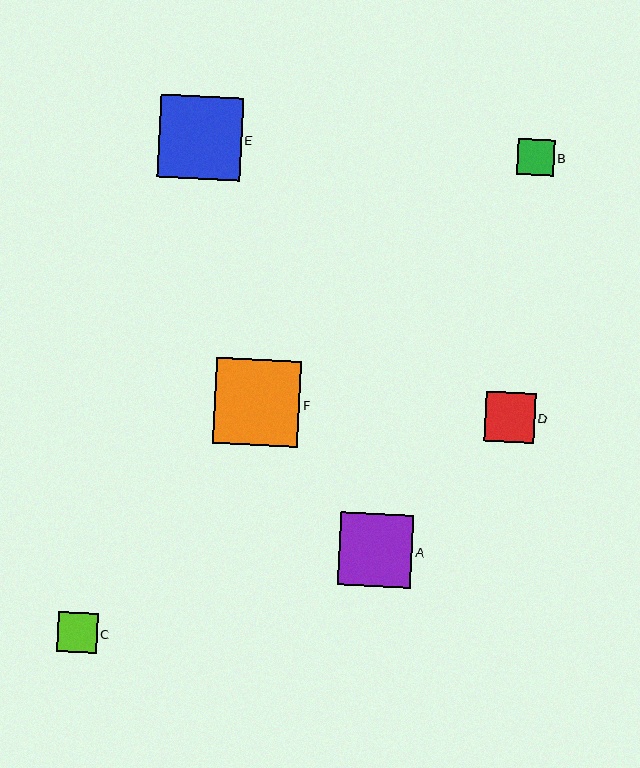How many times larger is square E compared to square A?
Square E is approximately 1.1 times the size of square A.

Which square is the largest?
Square F is the largest with a size of approximately 86 pixels.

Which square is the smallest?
Square B is the smallest with a size of approximately 36 pixels.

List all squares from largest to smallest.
From largest to smallest: F, E, A, D, C, B.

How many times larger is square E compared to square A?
Square E is approximately 1.1 times the size of square A.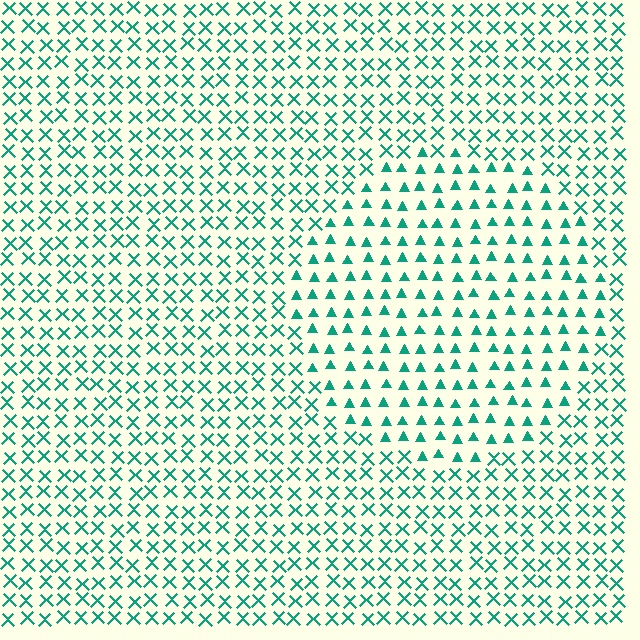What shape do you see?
I see a circle.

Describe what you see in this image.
The image is filled with small teal elements arranged in a uniform grid. A circle-shaped region contains triangles, while the surrounding area contains X marks. The boundary is defined purely by the change in element shape.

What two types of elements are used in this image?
The image uses triangles inside the circle region and X marks outside it.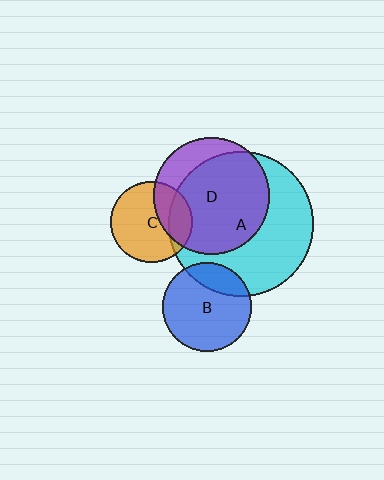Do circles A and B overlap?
Yes.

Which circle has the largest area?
Circle A (cyan).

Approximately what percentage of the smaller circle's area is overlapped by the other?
Approximately 20%.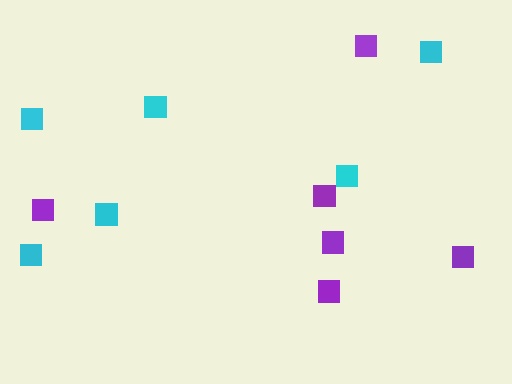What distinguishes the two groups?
There are 2 groups: one group of cyan squares (6) and one group of purple squares (6).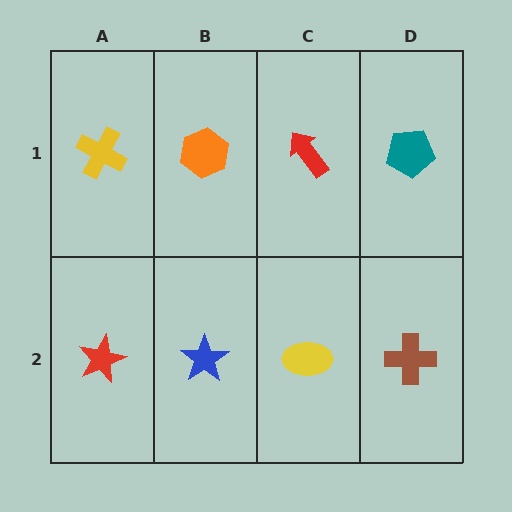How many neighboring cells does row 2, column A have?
2.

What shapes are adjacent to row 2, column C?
A red arrow (row 1, column C), a blue star (row 2, column B), a brown cross (row 2, column D).